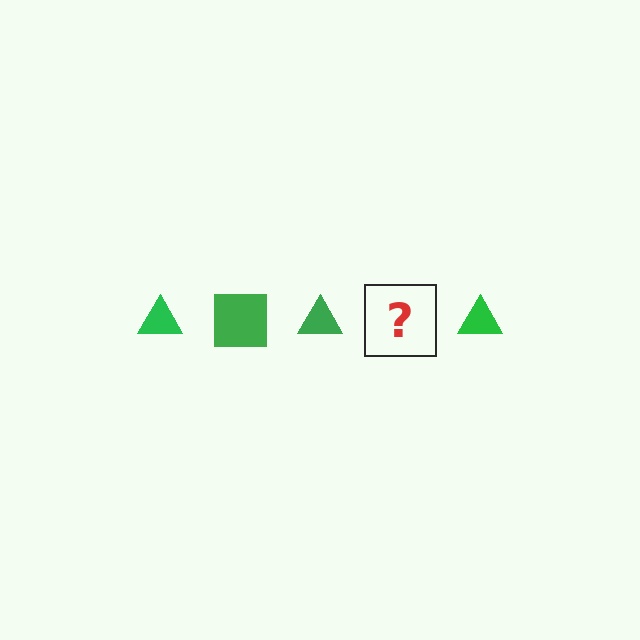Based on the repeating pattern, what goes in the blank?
The blank should be a green square.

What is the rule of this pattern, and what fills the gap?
The rule is that the pattern cycles through triangle, square shapes in green. The gap should be filled with a green square.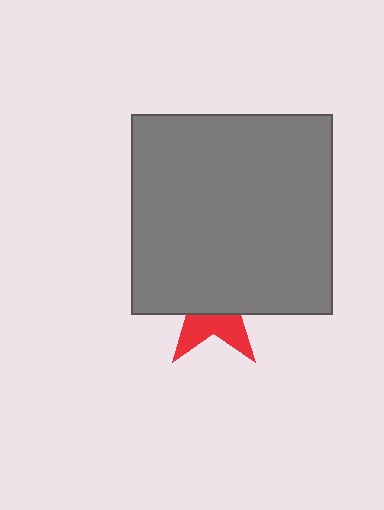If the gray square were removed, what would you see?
You would see the complete red star.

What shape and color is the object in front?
The object in front is a gray square.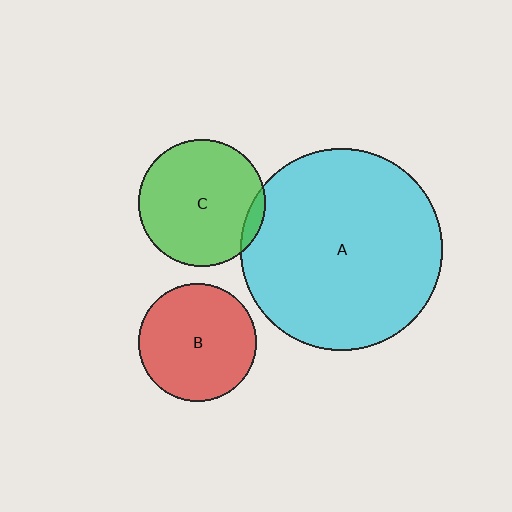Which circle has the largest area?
Circle A (cyan).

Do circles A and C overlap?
Yes.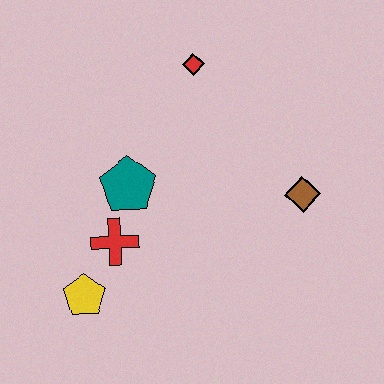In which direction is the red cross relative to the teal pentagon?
The red cross is below the teal pentagon.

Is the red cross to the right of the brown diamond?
No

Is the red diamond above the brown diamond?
Yes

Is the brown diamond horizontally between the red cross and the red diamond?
No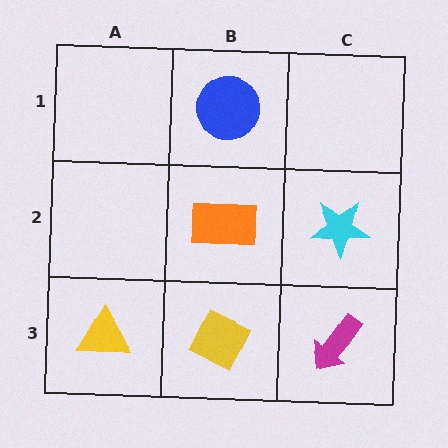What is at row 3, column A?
A yellow triangle.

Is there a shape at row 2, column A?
No, that cell is empty.